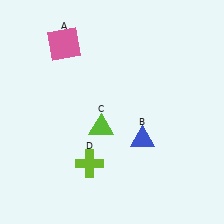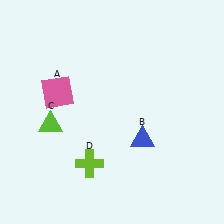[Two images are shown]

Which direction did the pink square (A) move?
The pink square (A) moved down.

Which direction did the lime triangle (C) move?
The lime triangle (C) moved left.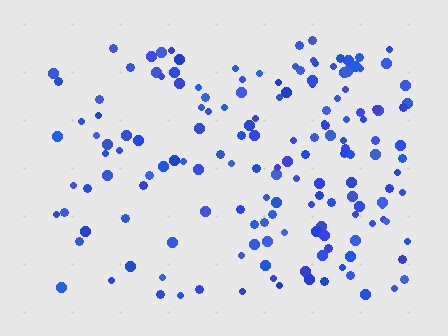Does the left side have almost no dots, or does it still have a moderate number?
Still a moderate number, just noticeably fewer than the right.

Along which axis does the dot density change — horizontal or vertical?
Horizontal.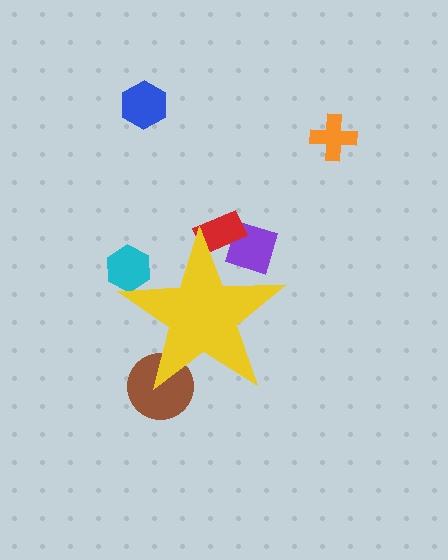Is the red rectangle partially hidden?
Yes, the red rectangle is partially hidden behind the yellow star.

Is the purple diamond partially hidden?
Yes, the purple diamond is partially hidden behind the yellow star.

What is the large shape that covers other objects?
A yellow star.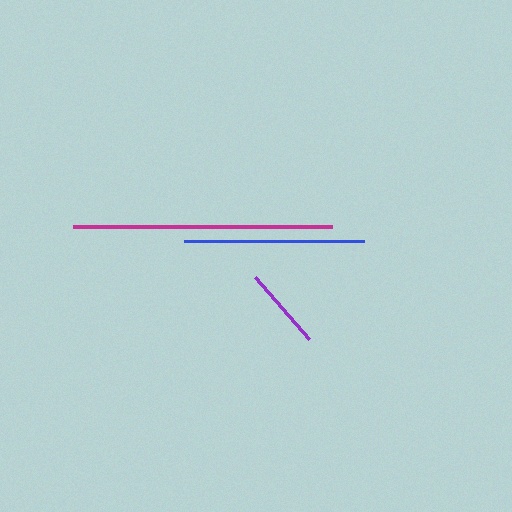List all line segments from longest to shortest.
From longest to shortest: magenta, blue, purple.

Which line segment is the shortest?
The purple line is the shortest at approximately 83 pixels.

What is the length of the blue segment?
The blue segment is approximately 179 pixels long.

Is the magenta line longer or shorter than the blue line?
The magenta line is longer than the blue line.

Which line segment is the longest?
The magenta line is the longest at approximately 259 pixels.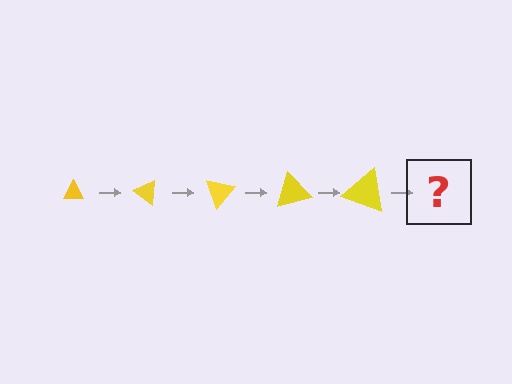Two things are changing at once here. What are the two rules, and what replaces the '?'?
The two rules are that the triangle grows larger each step and it rotates 35 degrees each step. The '?' should be a triangle, larger than the previous one and rotated 175 degrees from the start.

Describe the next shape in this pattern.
It should be a triangle, larger than the previous one and rotated 175 degrees from the start.